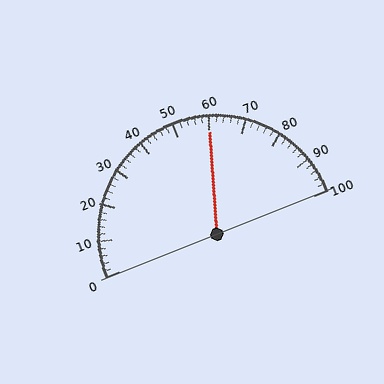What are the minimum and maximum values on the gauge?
The gauge ranges from 0 to 100.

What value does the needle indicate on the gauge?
The needle indicates approximately 60.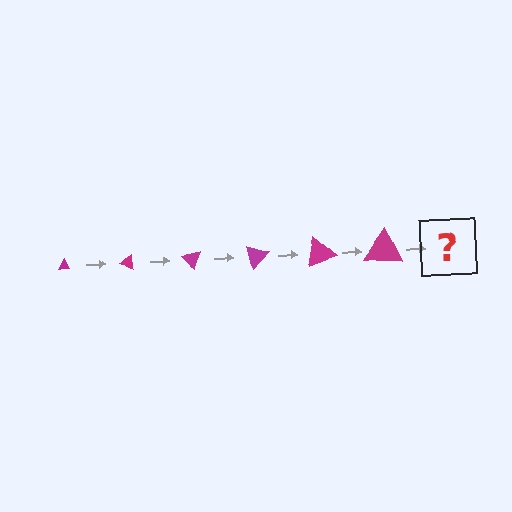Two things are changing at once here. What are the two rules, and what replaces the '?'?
The two rules are that the triangle grows larger each step and it rotates 25 degrees each step. The '?' should be a triangle, larger than the previous one and rotated 150 degrees from the start.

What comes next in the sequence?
The next element should be a triangle, larger than the previous one and rotated 150 degrees from the start.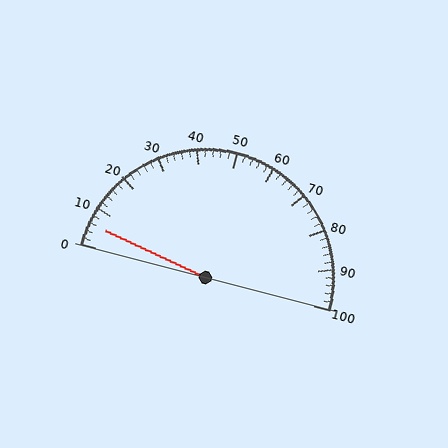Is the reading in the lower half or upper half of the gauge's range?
The reading is in the lower half of the range (0 to 100).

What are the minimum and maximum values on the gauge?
The gauge ranges from 0 to 100.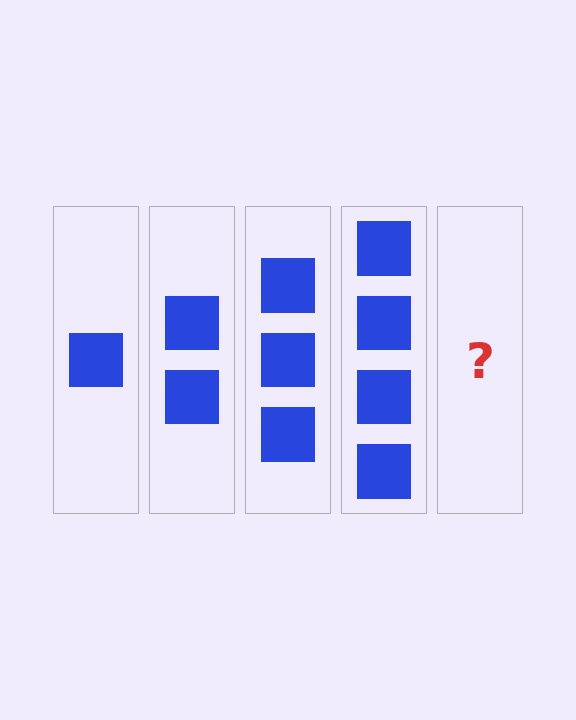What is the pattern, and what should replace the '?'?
The pattern is that each step adds one more square. The '?' should be 5 squares.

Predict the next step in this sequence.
The next step is 5 squares.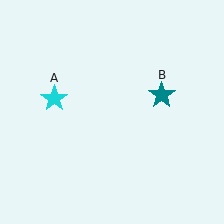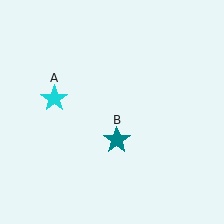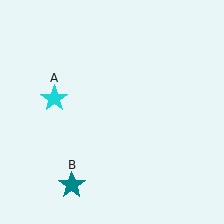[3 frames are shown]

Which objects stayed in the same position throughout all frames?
Cyan star (object A) remained stationary.